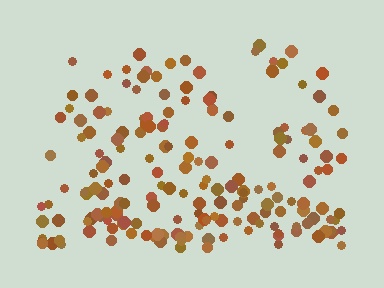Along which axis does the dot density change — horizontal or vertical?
Vertical.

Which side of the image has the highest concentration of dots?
The bottom.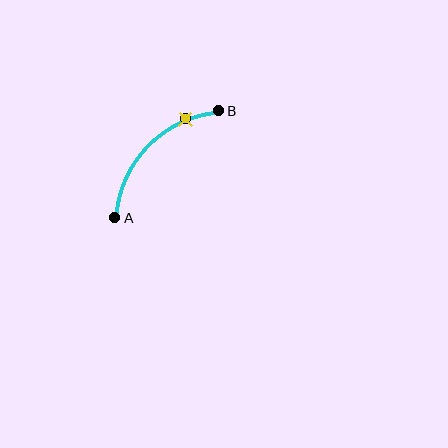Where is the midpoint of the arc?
The arc midpoint is the point on the curve farthest from the straight line joining A and B. It sits above and to the left of that line.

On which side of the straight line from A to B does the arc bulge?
The arc bulges above and to the left of the straight line connecting A and B.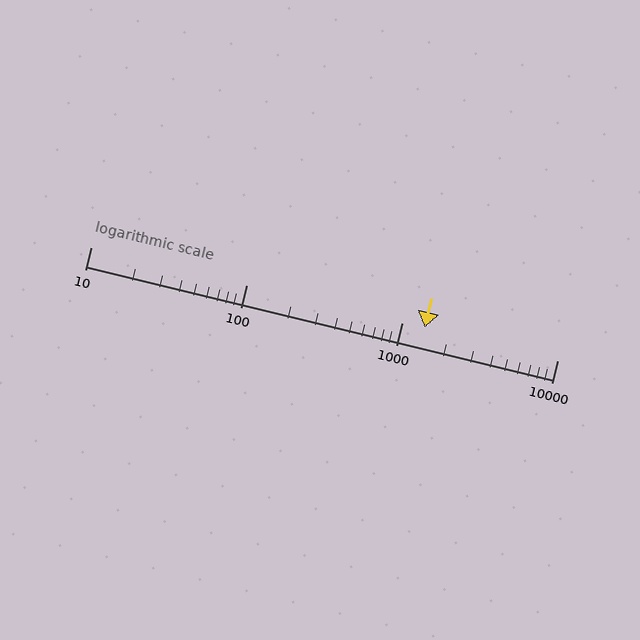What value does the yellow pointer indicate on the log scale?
The pointer indicates approximately 1400.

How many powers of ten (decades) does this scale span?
The scale spans 3 decades, from 10 to 10000.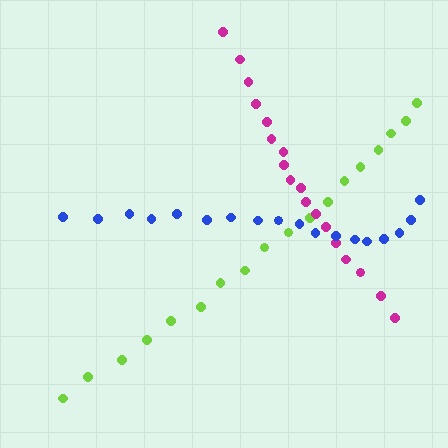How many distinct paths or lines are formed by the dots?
There are 3 distinct paths.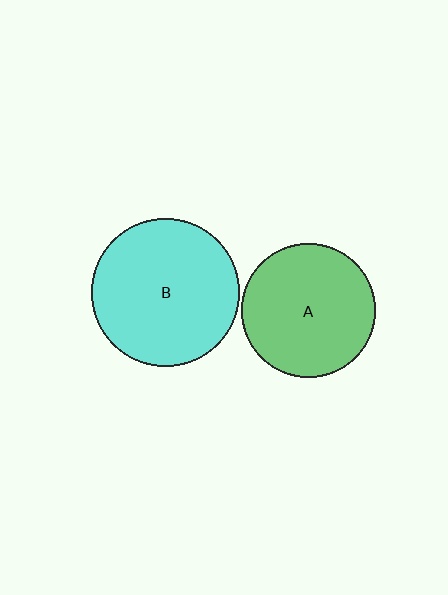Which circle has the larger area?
Circle B (cyan).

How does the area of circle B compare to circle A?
Approximately 1.2 times.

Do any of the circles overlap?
No, none of the circles overlap.